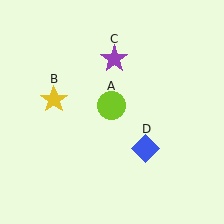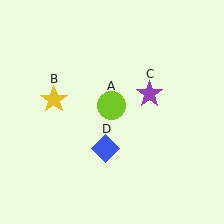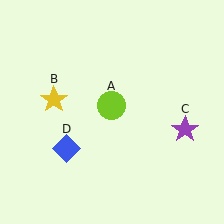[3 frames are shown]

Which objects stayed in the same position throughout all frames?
Lime circle (object A) and yellow star (object B) remained stationary.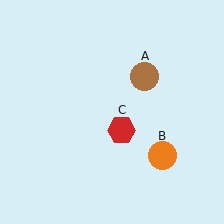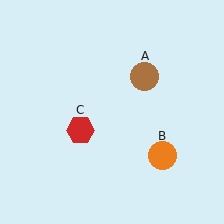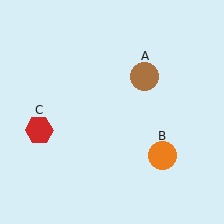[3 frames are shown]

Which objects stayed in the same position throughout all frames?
Brown circle (object A) and orange circle (object B) remained stationary.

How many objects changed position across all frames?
1 object changed position: red hexagon (object C).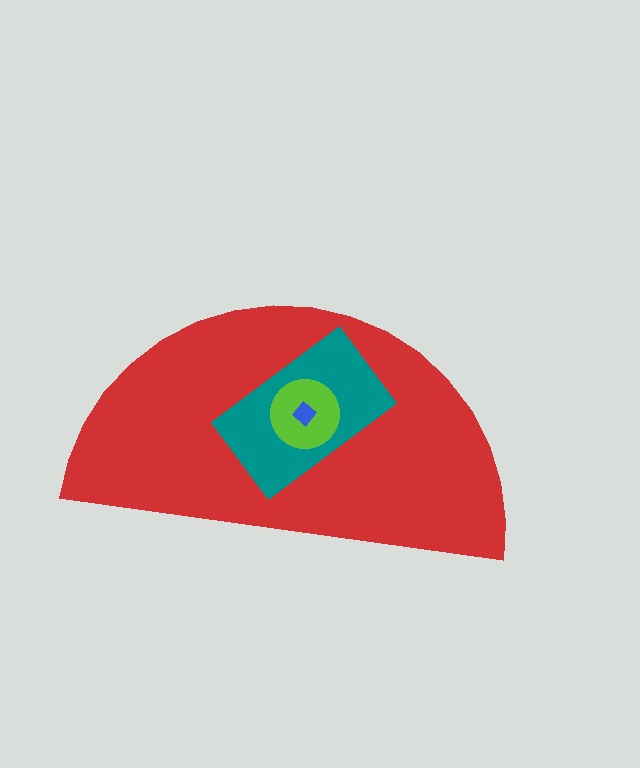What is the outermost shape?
The red semicircle.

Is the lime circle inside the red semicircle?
Yes.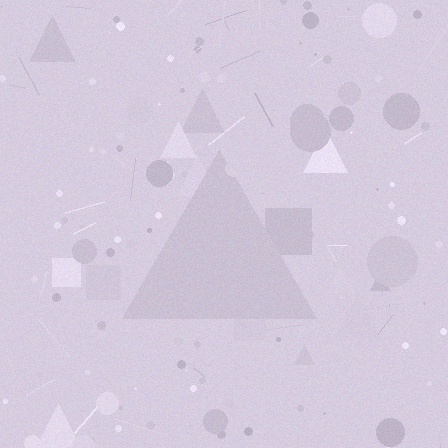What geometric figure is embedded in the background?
A triangle is embedded in the background.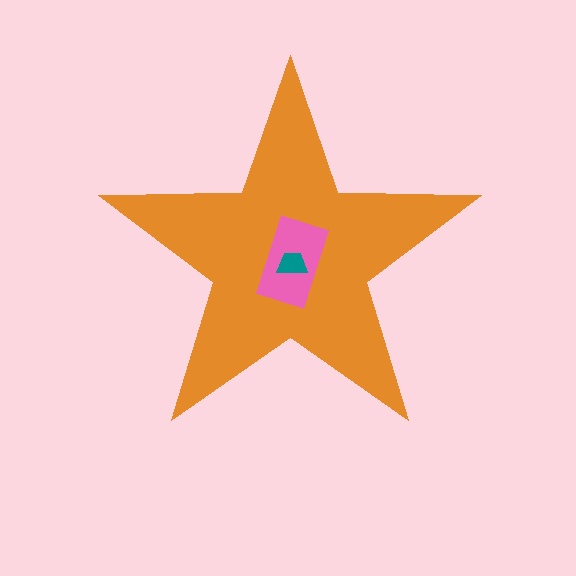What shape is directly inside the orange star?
The pink rectangle.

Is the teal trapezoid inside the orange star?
Yes.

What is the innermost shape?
The teal trapezoid.